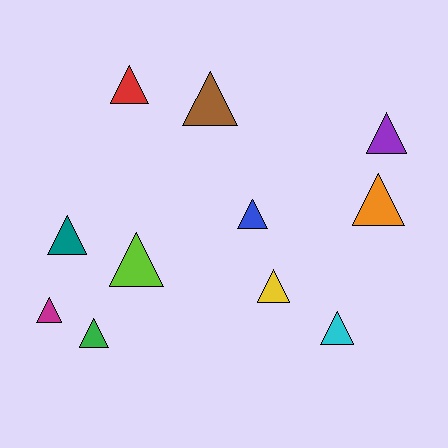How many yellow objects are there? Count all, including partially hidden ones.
There is 1 yellow object.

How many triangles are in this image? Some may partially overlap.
There are 11 triangles.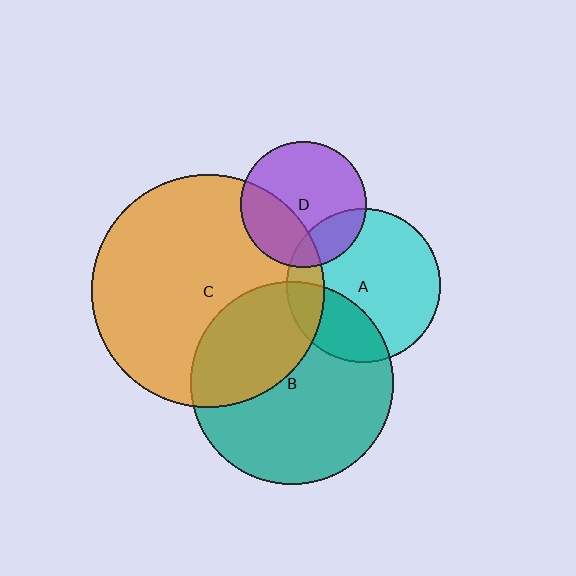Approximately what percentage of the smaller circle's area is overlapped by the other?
Approximately 35%.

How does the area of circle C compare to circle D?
Approximately 3.4 times.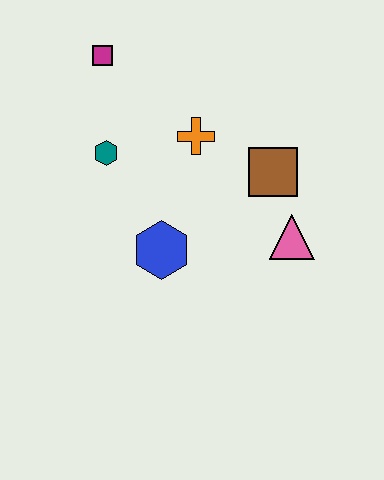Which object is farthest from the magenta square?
The pink triangle is farthest from the magenta square.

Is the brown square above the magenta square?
No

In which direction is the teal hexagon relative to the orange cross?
The teal hexagon is to the left of the orange cross.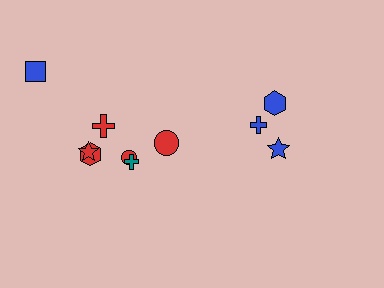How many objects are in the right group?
There are 3 objects.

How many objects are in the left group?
There are 7 objects.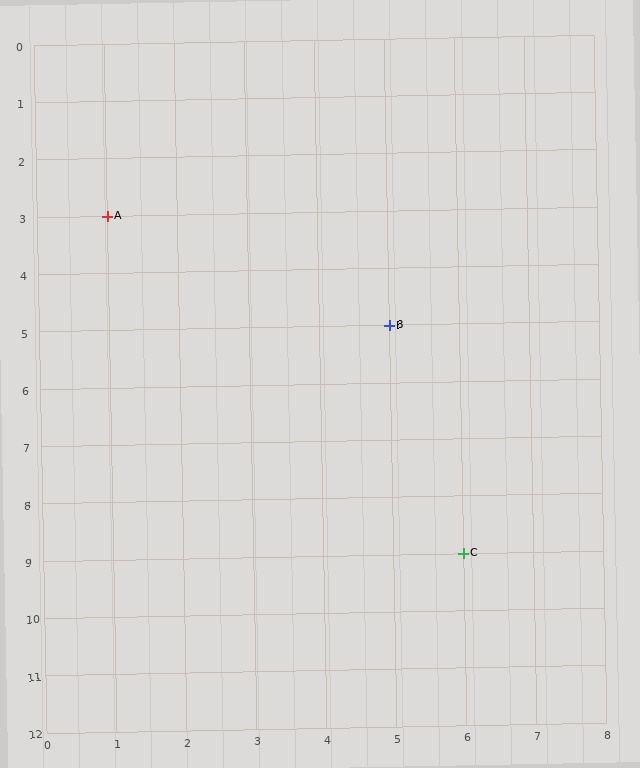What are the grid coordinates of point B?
Point B is at grid coordinates (5, 5).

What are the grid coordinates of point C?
Point C is at grid coordinates (6, 9).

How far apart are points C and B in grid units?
Points C and B are 1 column and 4 rows apart (about 4.1 grid units diagonally).